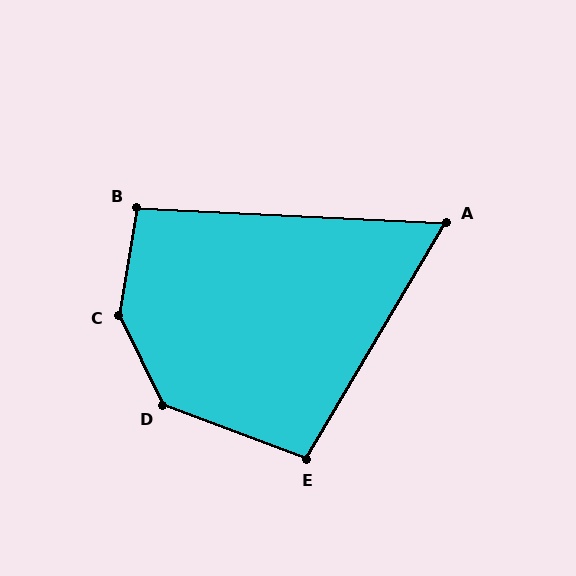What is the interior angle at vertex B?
Approximately 97 degrees (obtuse).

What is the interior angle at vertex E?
Approximately 100 degrees (obtuse).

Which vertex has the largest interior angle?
C, at approximately 145 degrees.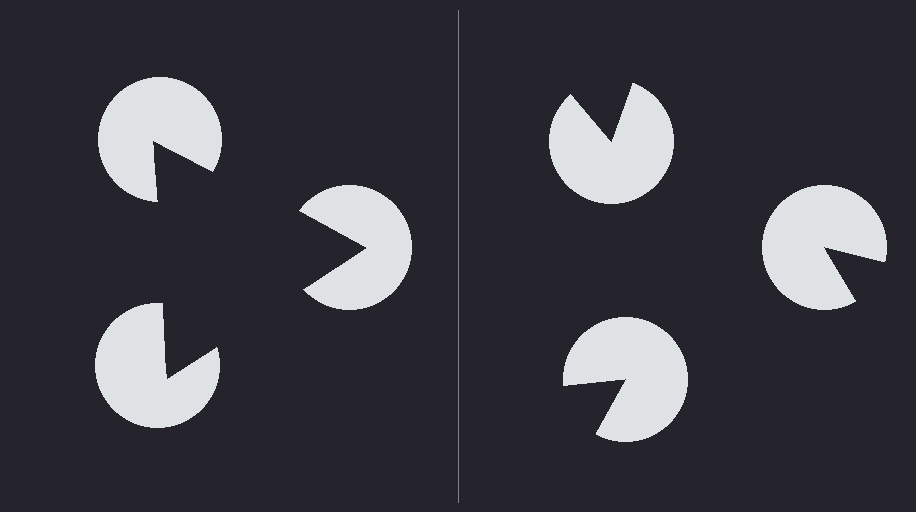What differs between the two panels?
The pac-man discs are positioned identically on both sides; only the wedge orientations differ. On the left they align to a triangle; on the right they are misaligned.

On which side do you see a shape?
An illusory triangle appears on the left side. On the right side the wedge cuts are rotated, so no coherent shape forms.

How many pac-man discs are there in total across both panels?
6 — 3 on each side.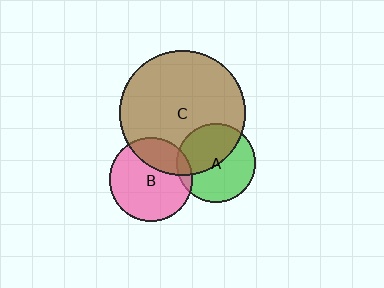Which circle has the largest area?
Circle C (brown).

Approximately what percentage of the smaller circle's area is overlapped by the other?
Approximately 25%.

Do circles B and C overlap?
Yes.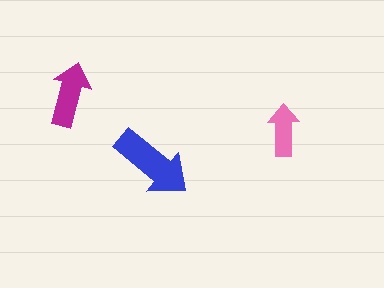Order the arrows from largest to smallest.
the blue one, the magenta one, the pink one.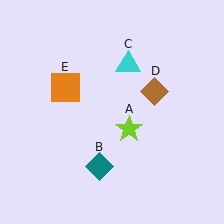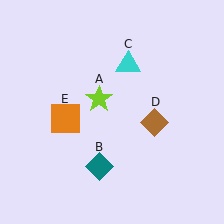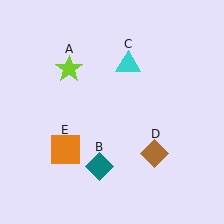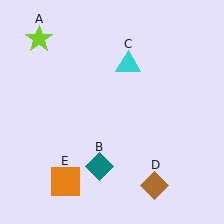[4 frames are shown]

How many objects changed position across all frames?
3 objects changed position: lime star (object A), brown diamond (object D), orange square (object E).